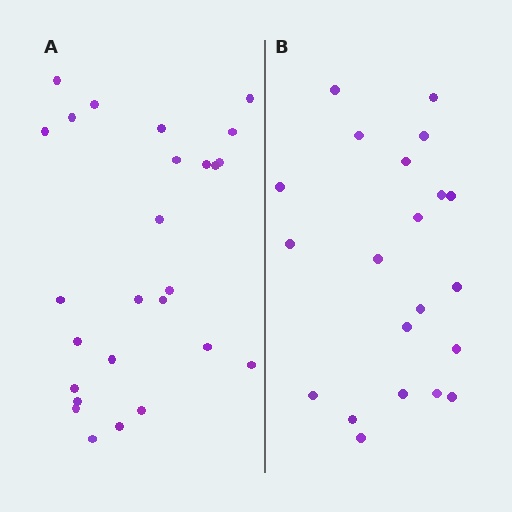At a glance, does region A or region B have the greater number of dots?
Region A (the left region) has more dots.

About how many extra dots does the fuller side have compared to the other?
Region A has about 5 more dots than region B.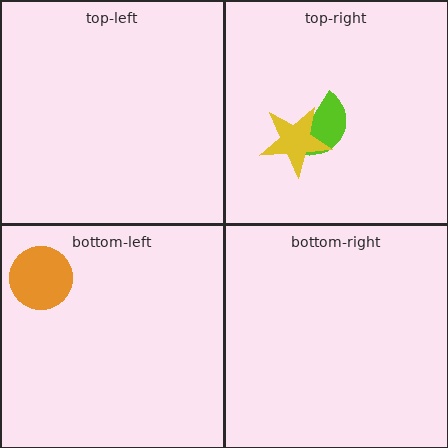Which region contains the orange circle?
The bottom-left region.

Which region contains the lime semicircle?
The top-right region.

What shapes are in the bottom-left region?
The orange circle.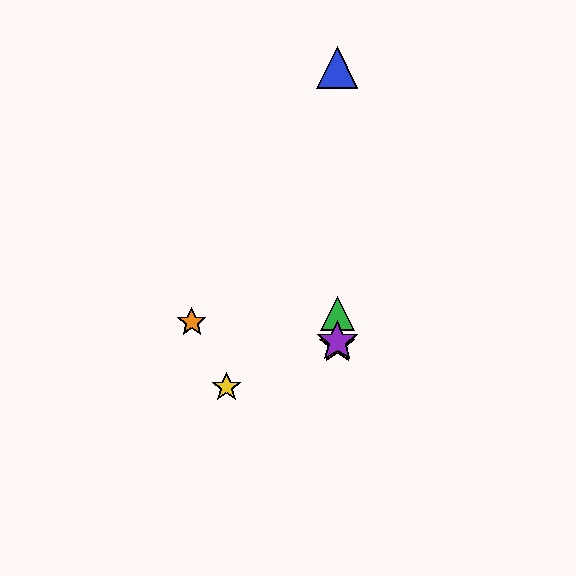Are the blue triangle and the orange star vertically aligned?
No, the blue triangle is at x≈337 and the orange star is at x≈192.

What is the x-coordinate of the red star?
The red star is at x≈337.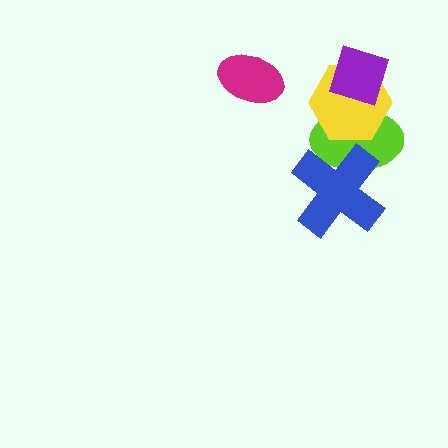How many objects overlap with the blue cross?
1 object overlaps with the blue cross.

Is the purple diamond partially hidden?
No, no other shape covers it.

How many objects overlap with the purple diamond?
2 objects overlap with the purple diamond.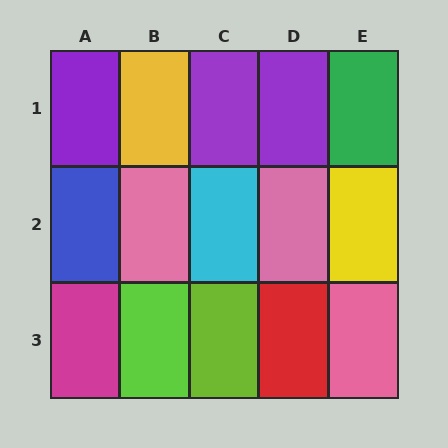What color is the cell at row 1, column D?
Purple.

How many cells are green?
1 cell is green.